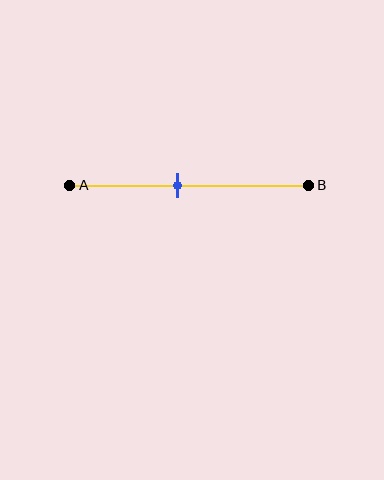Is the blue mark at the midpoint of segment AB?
No, the mark is at about 45% from A, not at the 50% midpoint.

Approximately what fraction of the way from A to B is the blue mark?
The blue mark is approximately 45% of the way from A to B.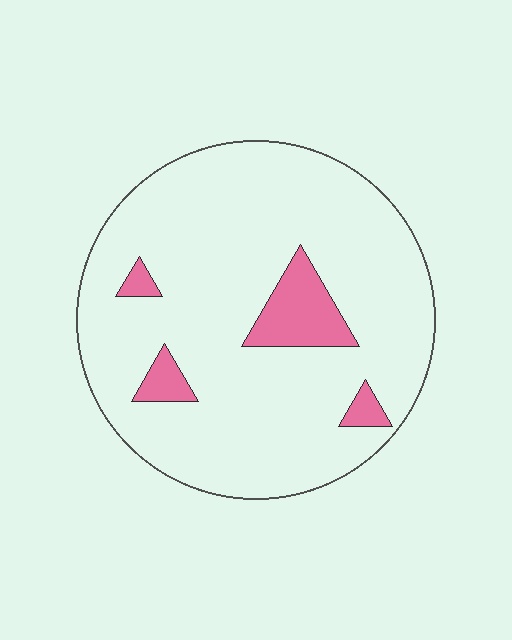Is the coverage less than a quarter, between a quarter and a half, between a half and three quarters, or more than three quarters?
Less than a quarter.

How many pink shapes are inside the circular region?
4.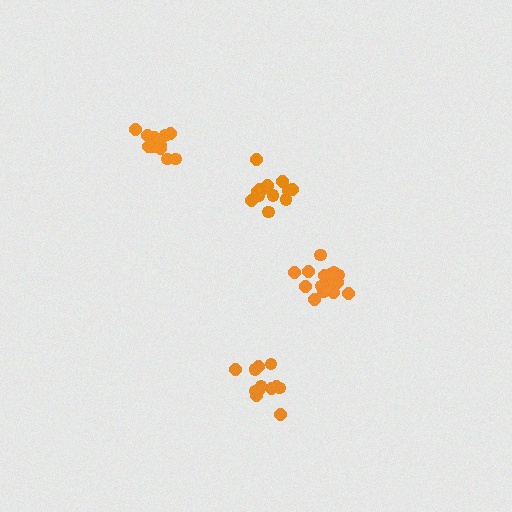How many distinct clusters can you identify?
There are 4 distinct clusters.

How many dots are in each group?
Group 1: 14 dots, Group 2: 12 dots, Group 3: 16 dots, Group 4: 13 dots (55 total).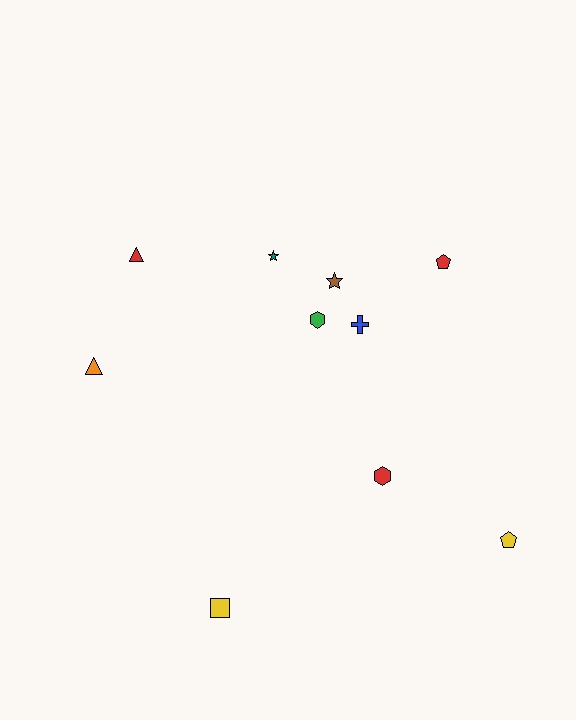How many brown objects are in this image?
There is 1 brown object.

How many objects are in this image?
There are 10 objects.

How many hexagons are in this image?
There are 2 hexagons.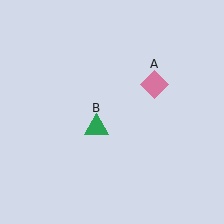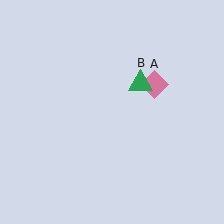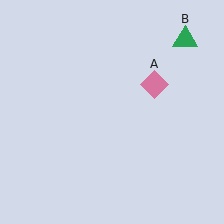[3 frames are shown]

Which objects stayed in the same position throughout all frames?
Pink diamond (object A) remained stationary.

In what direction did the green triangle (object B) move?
The green triangle (object B) moved up and to the right.